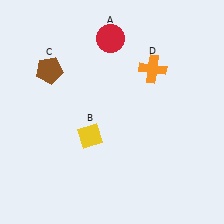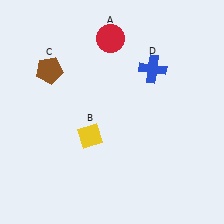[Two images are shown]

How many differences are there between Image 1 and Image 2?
There is 1 difference between the two images.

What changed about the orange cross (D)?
In Image 1, D is orange. In Image 2, it changed to blue.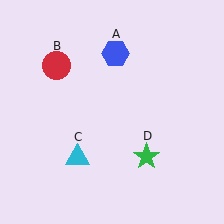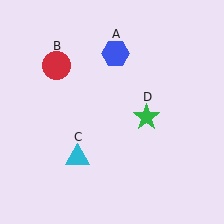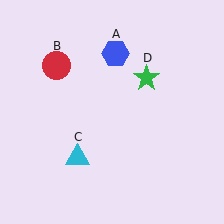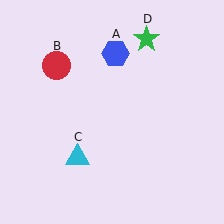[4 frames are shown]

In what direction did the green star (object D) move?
The green star (object D) moved up.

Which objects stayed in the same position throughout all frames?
Blue hexagon (object A) and red circle (object B) and cyan triangle (object C) remained stationary.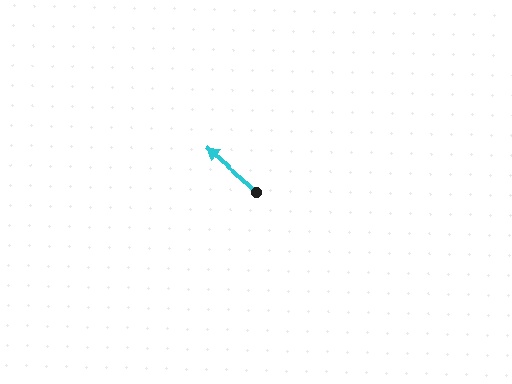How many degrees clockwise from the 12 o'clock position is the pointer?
Approximately 311 degrees.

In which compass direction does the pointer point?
Northwest.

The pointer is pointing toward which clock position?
Roughly 10 o'clock.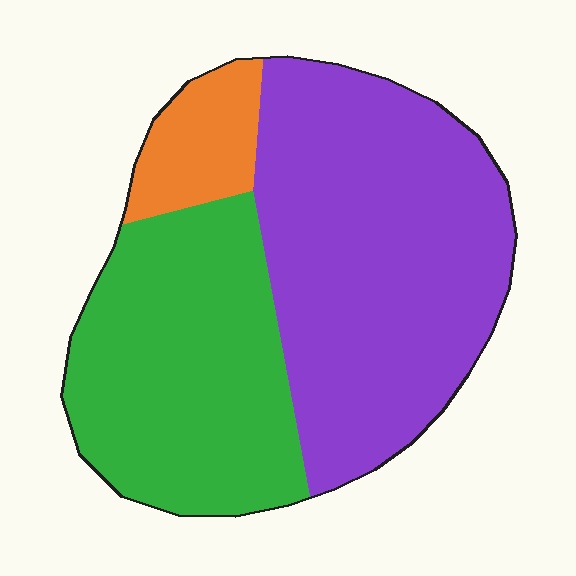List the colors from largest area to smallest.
From largest to smallest: purple, green, orange.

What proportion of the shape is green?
Green covers around 40% of the shape.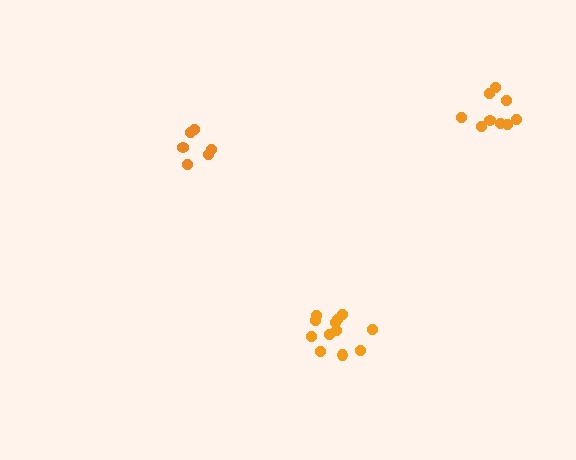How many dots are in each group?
Group 1: 6 dots, Group 2: 12 dots, Group 3: 9 dots (27 total).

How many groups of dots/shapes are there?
There are 3 groups.